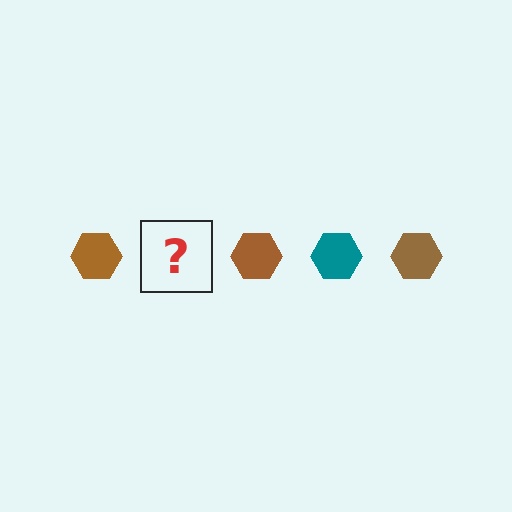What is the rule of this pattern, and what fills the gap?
The rule is that the pattern cycles through brown, teal hexagons. The gap should be filled with a teal hexagon.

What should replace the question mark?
The question mark should be replaced with a teal hexagon.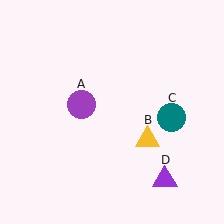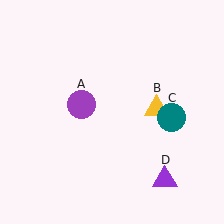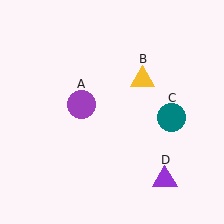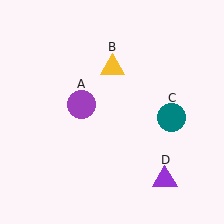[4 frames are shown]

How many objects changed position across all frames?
1 object changed position: yellow triangle (object B).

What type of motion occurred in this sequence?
The yellow triangle (object B) rotated counterclockwise around the center of the scene.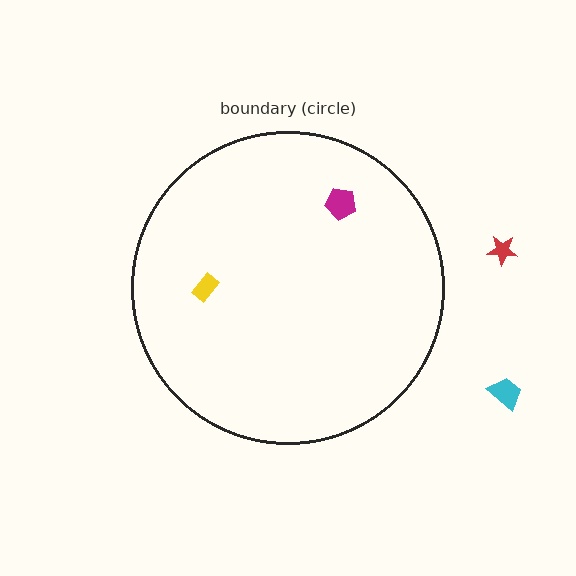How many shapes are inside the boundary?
2 inside, 2 outside.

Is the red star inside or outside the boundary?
Outside.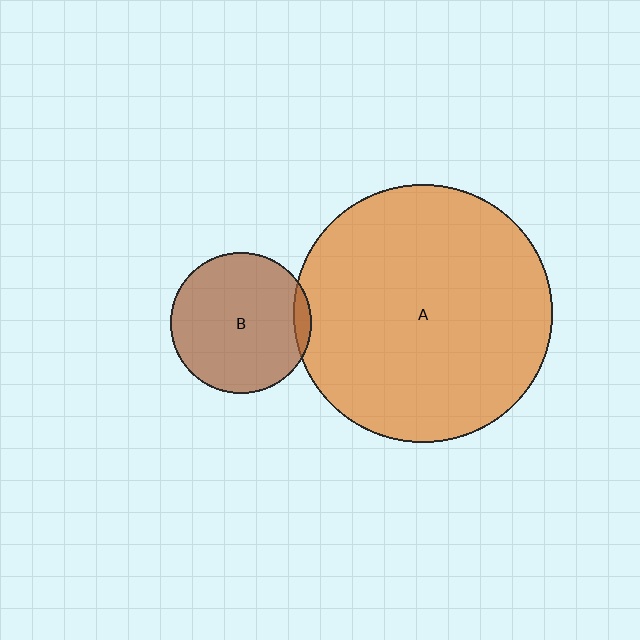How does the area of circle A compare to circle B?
Approximately 3.3 times.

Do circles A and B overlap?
Yes.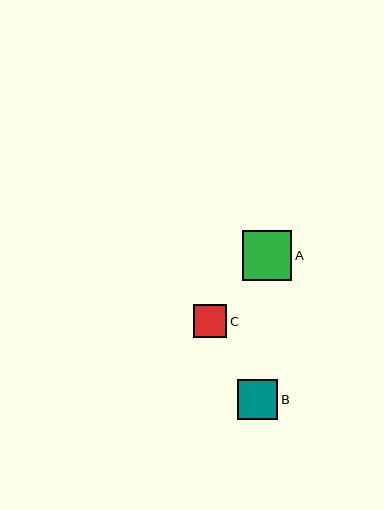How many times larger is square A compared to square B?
Square A is approximately 1.2 times the size of square B.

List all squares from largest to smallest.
From largest to smallest: A, B, C.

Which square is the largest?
Square A is the largest with a size of approximately 49 pixels.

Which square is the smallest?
Square C is the smallest with a size of approximately 33 pixels.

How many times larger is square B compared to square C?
Square B is approximately 1.2 times the size of square C.